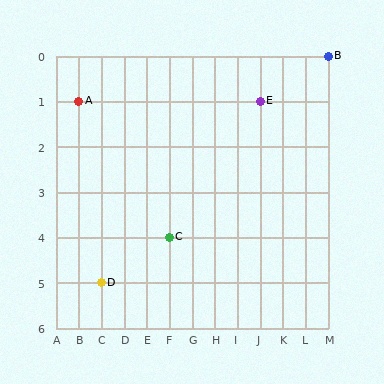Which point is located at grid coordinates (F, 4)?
Point C is at (F, 4).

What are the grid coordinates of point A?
Point A is at grid coordinates (B, 1).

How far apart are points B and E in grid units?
Points B and E are 3 columns and 1 row apart (about 3.2 grid units diagonally).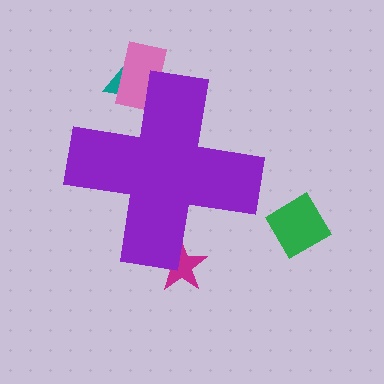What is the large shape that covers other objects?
A purple cross.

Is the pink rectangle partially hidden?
Yes, the pink rectangle is partially hidden behind the purple cross.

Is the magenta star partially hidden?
Yes, the magenta star is partially hidden behind the purple cross.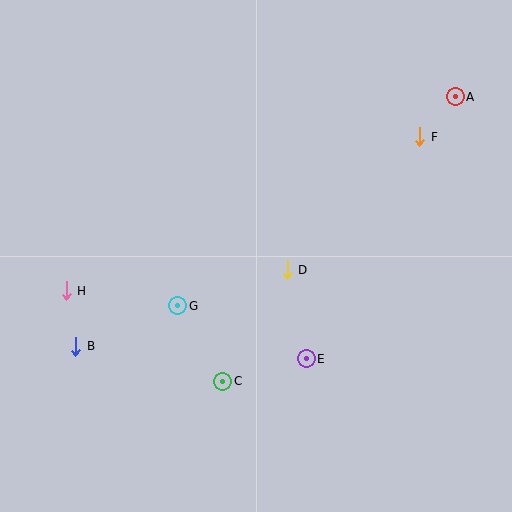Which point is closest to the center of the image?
Point D at (287, 270) is closest to the center.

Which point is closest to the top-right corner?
Point A is closest to the top-right corner.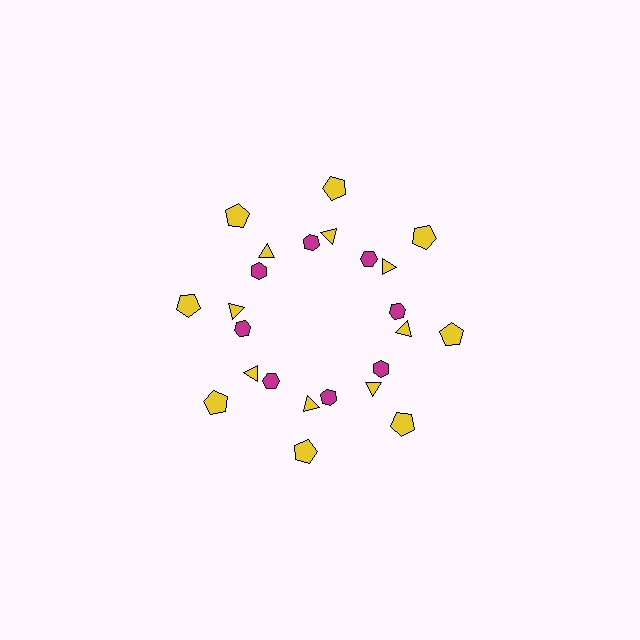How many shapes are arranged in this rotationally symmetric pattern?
There are 24 shapes, arranged in 8 groups of 3.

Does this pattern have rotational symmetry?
Yes, this pattern has 8-fold rotational symmetry. It looks the same after rotating 45 degrees around the center.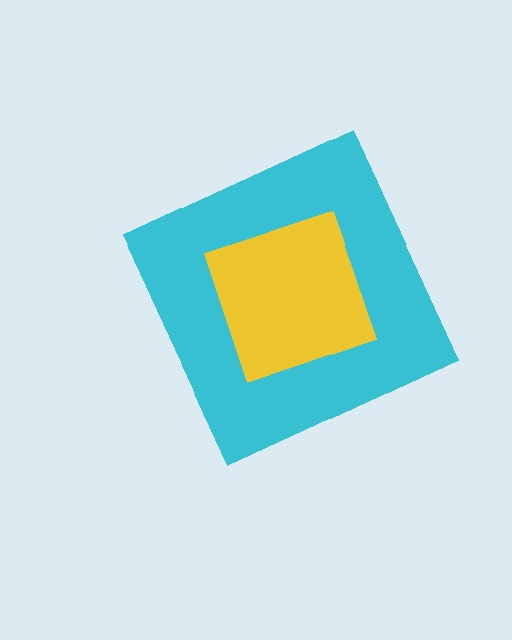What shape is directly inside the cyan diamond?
The yellow square.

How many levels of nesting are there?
2.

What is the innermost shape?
The yellow square.